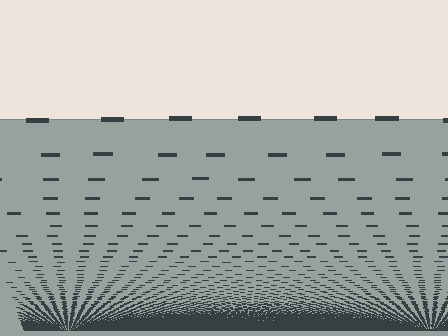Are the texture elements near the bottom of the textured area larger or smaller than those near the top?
Smaller. The gradient is inverted — elements near the bottom are smaller and denser.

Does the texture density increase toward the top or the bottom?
Density increases toward the bottom.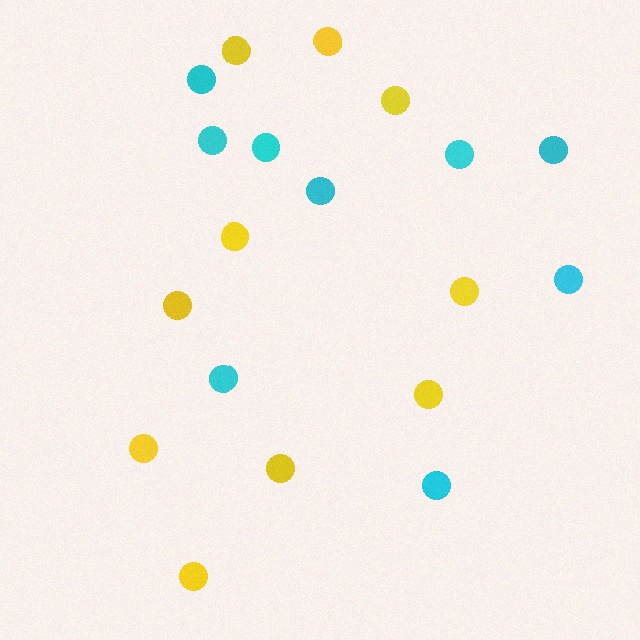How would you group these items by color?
There are 2 groups: one group of cyan circles (9) and one group of yellow circles (10).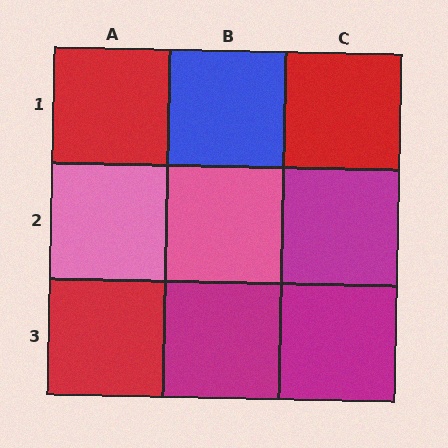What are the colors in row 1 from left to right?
Red, blue, red.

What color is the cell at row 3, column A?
Red.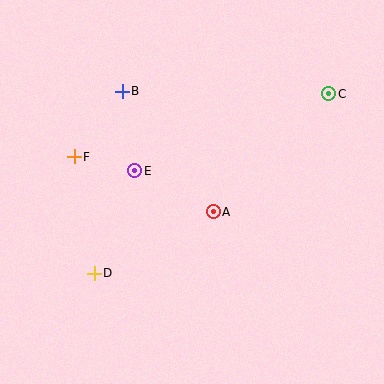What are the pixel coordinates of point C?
Point C is at (329, 94).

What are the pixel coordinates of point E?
Point E is at (135, 170).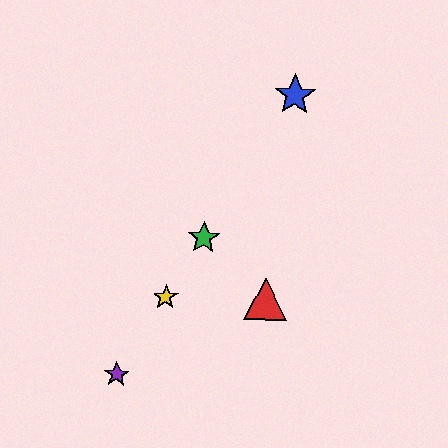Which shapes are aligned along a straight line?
The blue star, the green star, the yellow star, the purple star are aligned along a straight line.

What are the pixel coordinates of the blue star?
The blue star is at (295, 95).